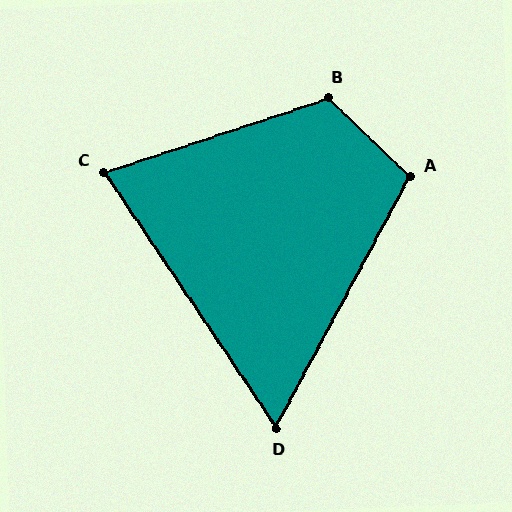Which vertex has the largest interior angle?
B, at approximately 118 degrees.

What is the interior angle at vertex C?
Approximately 74 degrees (acute).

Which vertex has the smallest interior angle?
D, at approximately 62 degrees.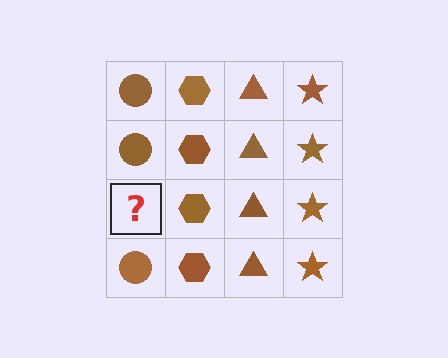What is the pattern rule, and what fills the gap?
The rule is that each column has a consistent shape. The gap should be filled with a brown circle.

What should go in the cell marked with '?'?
The missing cell should contain a brown circle.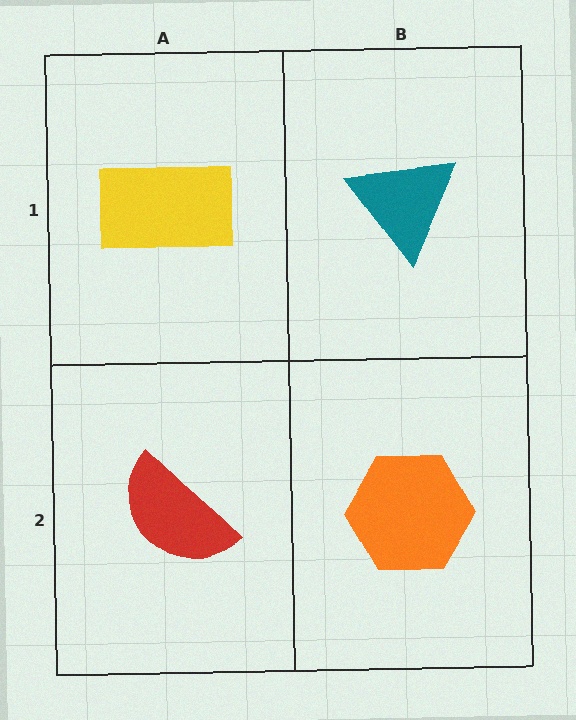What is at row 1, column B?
A teal triangle.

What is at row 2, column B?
An orange hexagon.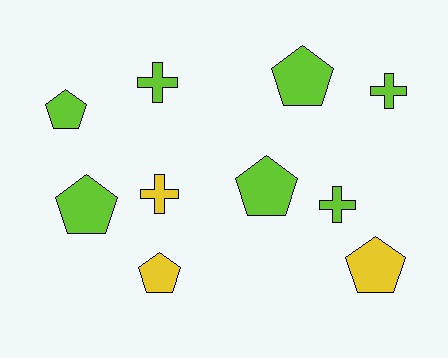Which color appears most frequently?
Lime, with 7 objects.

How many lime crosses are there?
There are 3 lime crosses.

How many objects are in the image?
There are 10 objects.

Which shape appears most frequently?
Pentagon, with 6 objects.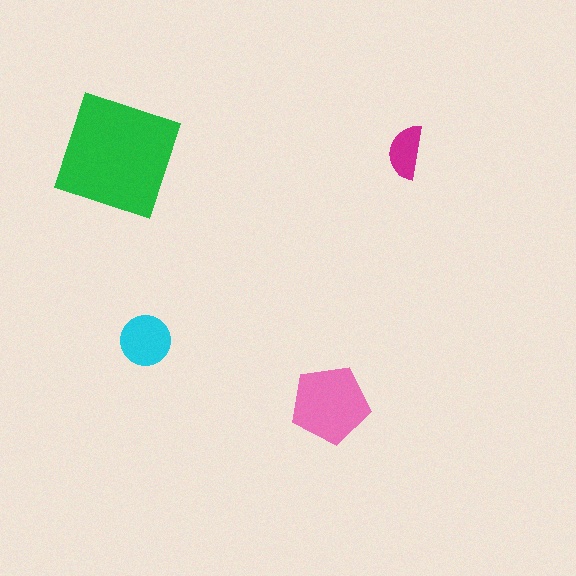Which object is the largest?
The green square.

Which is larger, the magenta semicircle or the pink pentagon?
The pink pentagon.